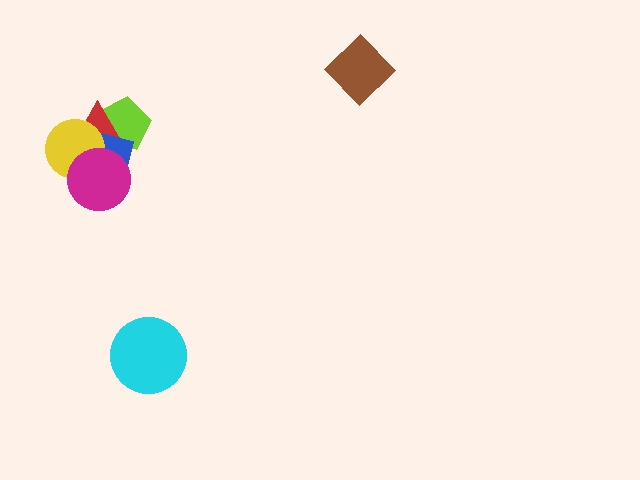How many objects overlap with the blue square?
4 objects overlap with the blue square.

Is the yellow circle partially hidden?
Yes, it is partially covered by another shape.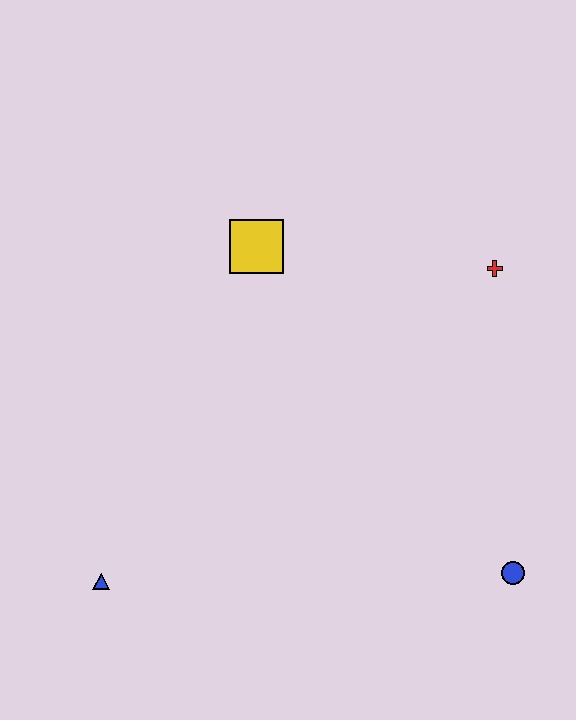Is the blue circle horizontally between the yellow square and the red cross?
No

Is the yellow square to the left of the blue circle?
Yes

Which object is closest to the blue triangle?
The yellow square is closest to the blue triangle.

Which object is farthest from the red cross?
The blue triangle is farthest from the red cross.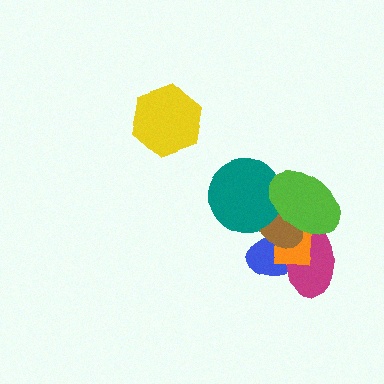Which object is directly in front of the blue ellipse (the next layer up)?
The magenta ellipse is directly in front of the blue ellipse.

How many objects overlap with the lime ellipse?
5 objects overlap with the lime ellipse.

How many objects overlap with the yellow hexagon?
0 objects overlap with the yellow hexagon.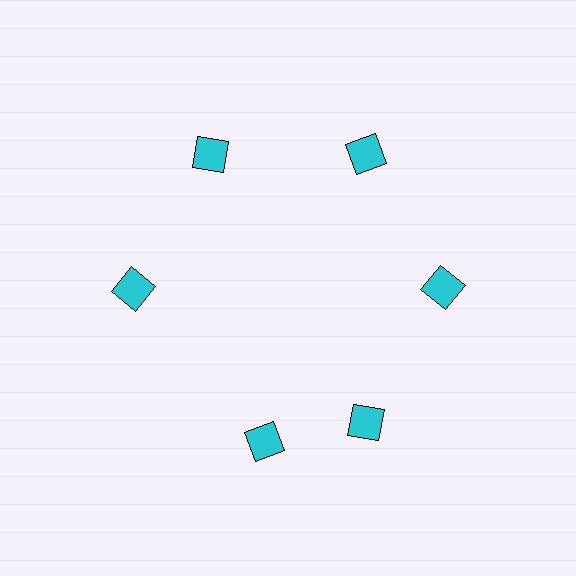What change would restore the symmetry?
The symmetry would be restored by rotating it back into even spacing with its neighbors so that all 6 diamonds sit at equal angles and equal distance from the center.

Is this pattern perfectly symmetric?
No. The 6 cyan diamonds are arranged in a ring, but one element near the 7 o'clock position is rotated out of alignment along the ring, breaking the 6-fold rotational symmetry.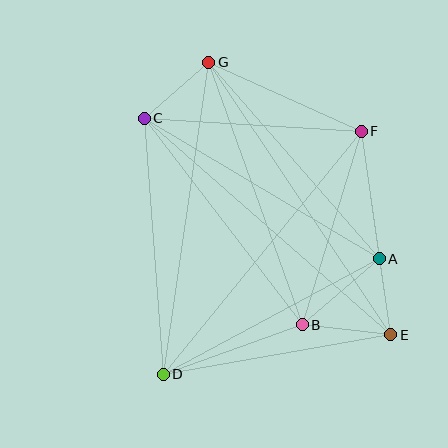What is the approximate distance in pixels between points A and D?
The distance between A and D is approximately 245 pixels.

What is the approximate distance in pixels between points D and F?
The distance between D and F is approximately 313 pixels.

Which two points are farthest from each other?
Points C and E are farthest from each other.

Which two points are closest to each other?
Points A and E are closest to each other.